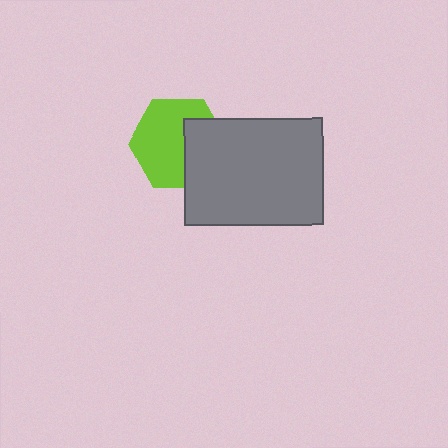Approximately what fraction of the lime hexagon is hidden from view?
Roughly 37% of the lime hexagon is hidden behind the gray rectangle.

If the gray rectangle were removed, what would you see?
You would see the complete lime hexagon.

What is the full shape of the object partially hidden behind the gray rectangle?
The partially hidden object is a lime hexagon.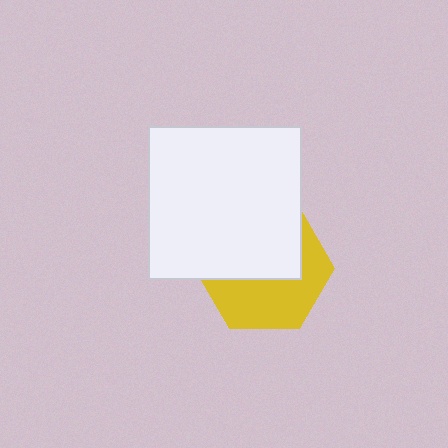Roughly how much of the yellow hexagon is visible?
About half of it is visible (roughly 48%).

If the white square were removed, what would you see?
You would see the complete yellow hexagon.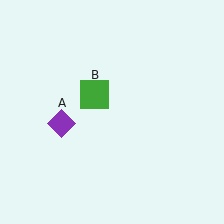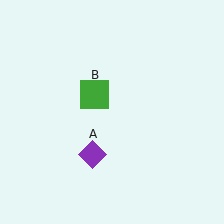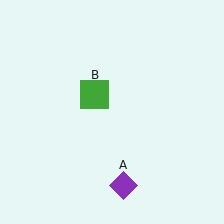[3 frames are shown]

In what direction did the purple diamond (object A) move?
The purple diamond (object A) moved down and to the right.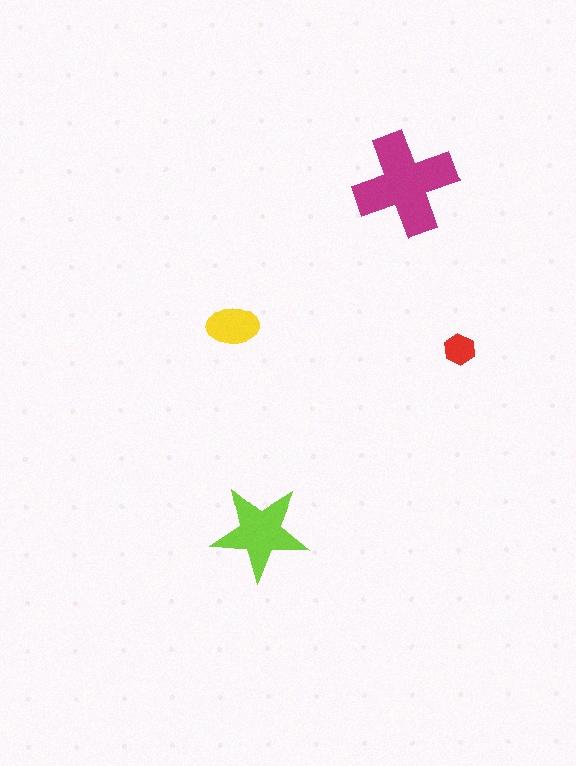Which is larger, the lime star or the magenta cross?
The magenta cross.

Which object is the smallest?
The red hexagon.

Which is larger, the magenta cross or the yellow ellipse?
The magenta cross.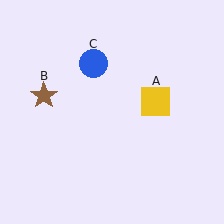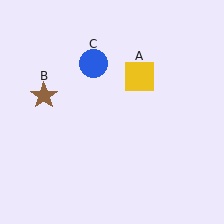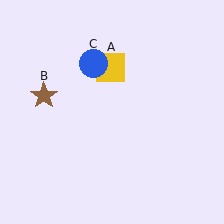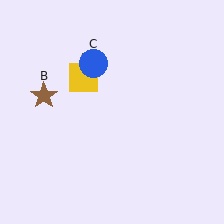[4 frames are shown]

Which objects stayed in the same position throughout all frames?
Brown star (object B) and blue circle (object C) remained stationary.